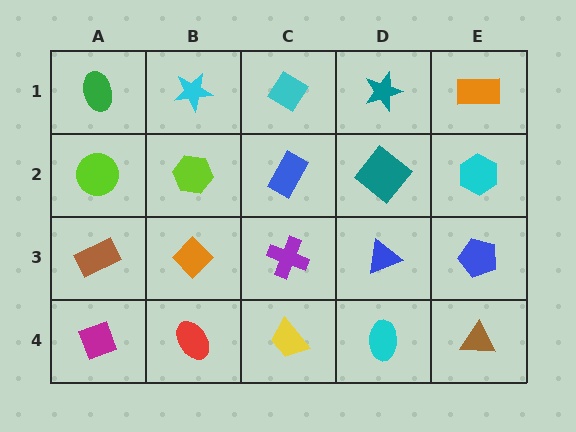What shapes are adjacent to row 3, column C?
A blue rectangle (row 2, column C), a yellow trapezoid (row 4, column C), an orange diamond (row 3, column B), a blue triangle (row 3, column D).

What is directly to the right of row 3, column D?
A blue pentagon.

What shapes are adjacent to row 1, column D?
A teal diamond (row 2, column D), a cyan diamond (row 1, column C), an orange rectangle (row 1, column E).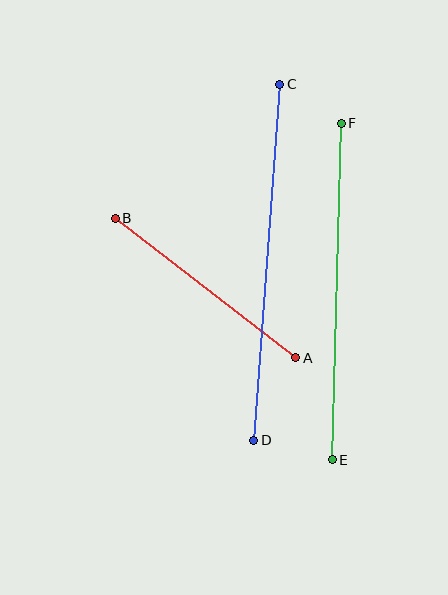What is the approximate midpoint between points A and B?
The midpoint is at approximately (206, 288) pixels.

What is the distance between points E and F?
The distance is approximately 336 pixels.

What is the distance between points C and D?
The distance is approximately 357 pixels.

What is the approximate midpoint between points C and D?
The midpoint is at approximately (267, 262) pixels.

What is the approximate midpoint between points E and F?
The midpoint is at approximately (337, 292) pixels.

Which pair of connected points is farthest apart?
Points C and D are farthest apart.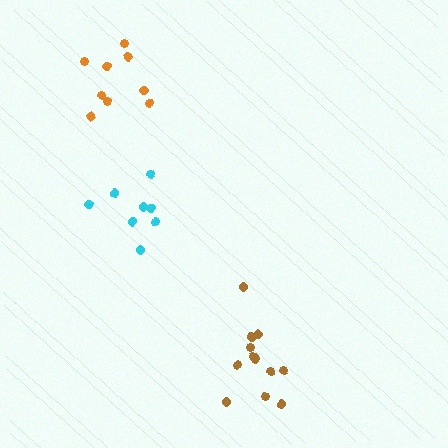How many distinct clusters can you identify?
There are 3 distinct clusters.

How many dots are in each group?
Group 1: 9 dots, Group 2: 12 dots, Group 3: 8 dots (29 total).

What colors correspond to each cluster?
The clusters are colored: orange, brown, cyan.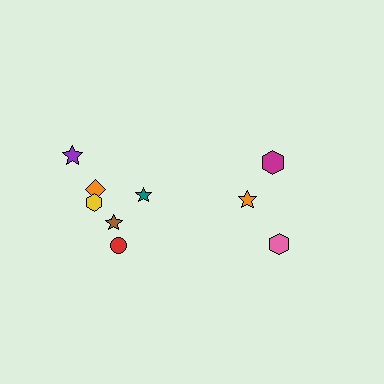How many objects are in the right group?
There are 3 objects.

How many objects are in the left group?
There are 6 objects.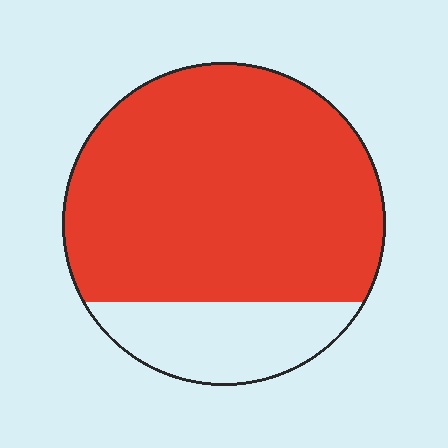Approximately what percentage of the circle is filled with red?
Approximately 80%.